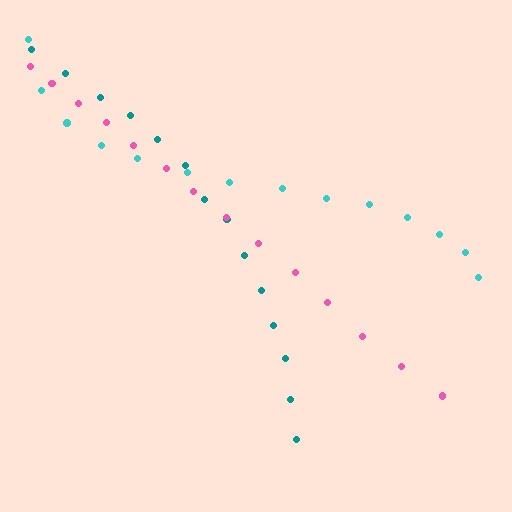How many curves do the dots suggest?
There are 3 distinct paths.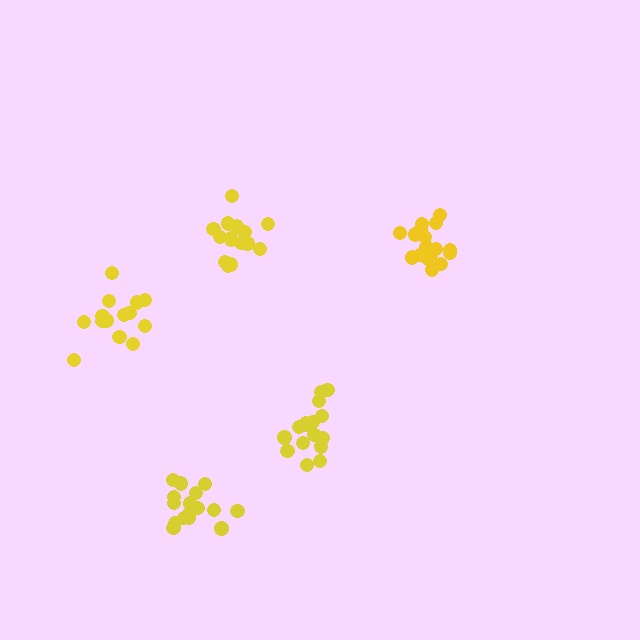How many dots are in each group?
Group 1: 15 dots, Group 2: 16 dots, Group 3: 16 dots, Group 4: 17 dots, Group 5: 14 dots (78 total).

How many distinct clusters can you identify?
There are 5 distinct clusters.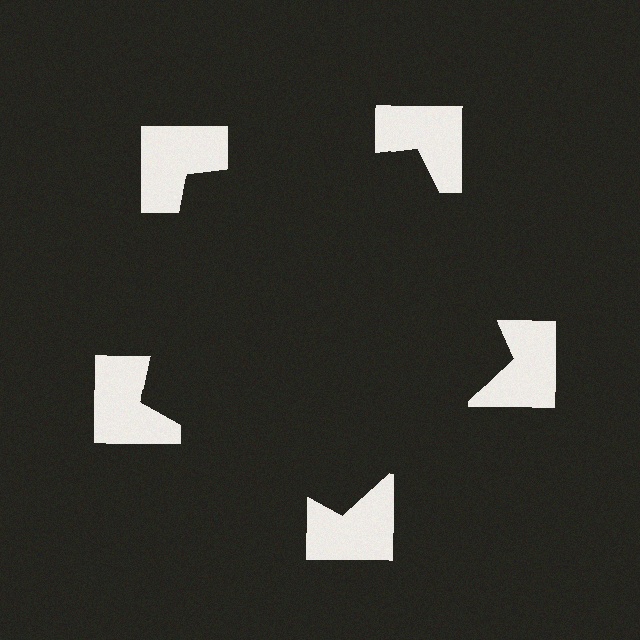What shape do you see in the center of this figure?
An illusory pentagon — its edges are inferred from the aligned wedge cuts in the notched squares, not physically drawn.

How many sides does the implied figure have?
5 sides.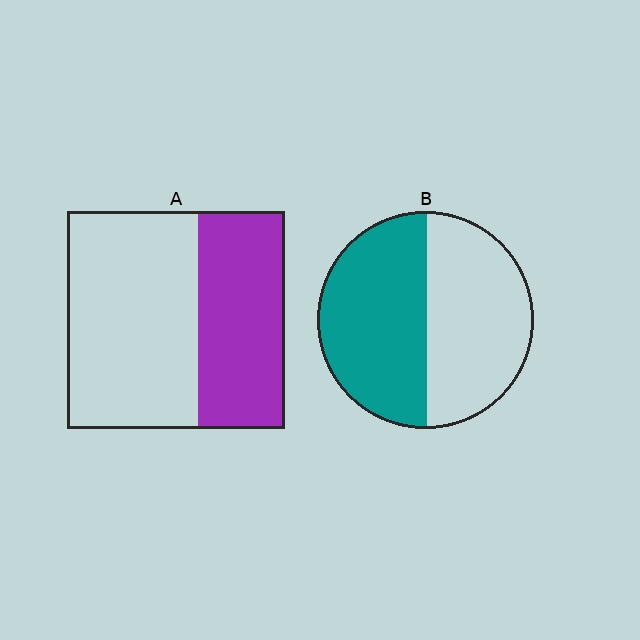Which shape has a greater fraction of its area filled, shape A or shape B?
Shape B.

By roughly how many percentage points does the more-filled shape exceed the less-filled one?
By roughly 10 percentage points (B over A).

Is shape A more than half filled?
No.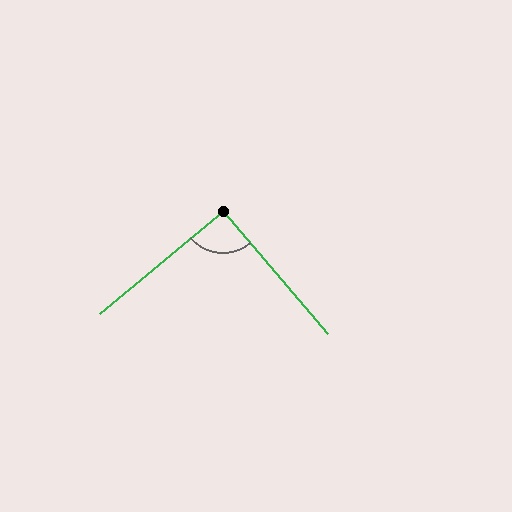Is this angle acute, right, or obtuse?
It is approximately a right angle.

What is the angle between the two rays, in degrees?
Approximately 90 degrees.